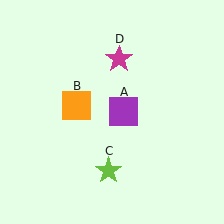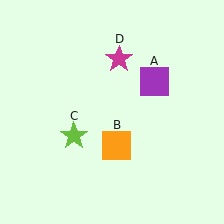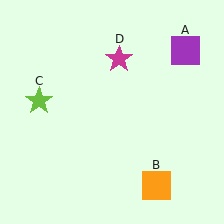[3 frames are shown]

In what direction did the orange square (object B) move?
The orange square (object B) moved down and to the right.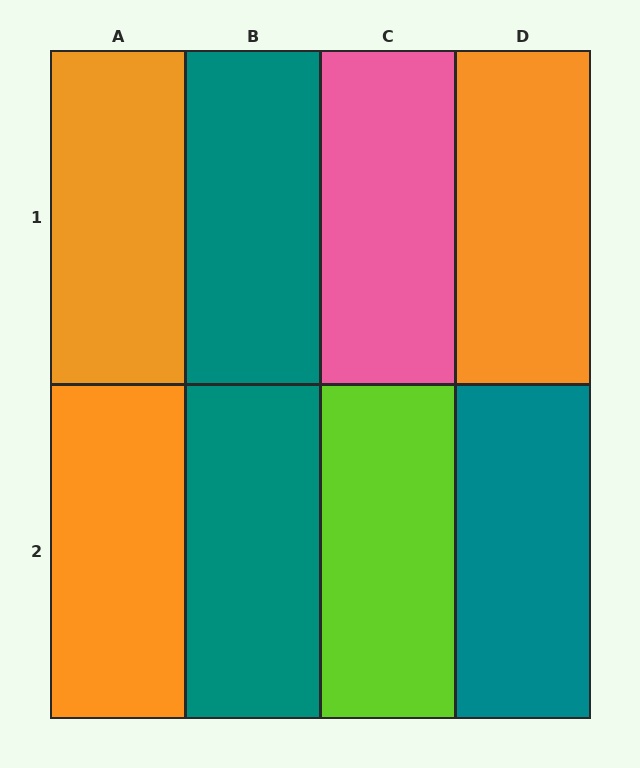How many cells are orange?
3 cells are orange.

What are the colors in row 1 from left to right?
Orange, teal, pink, orange.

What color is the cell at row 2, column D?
Teal.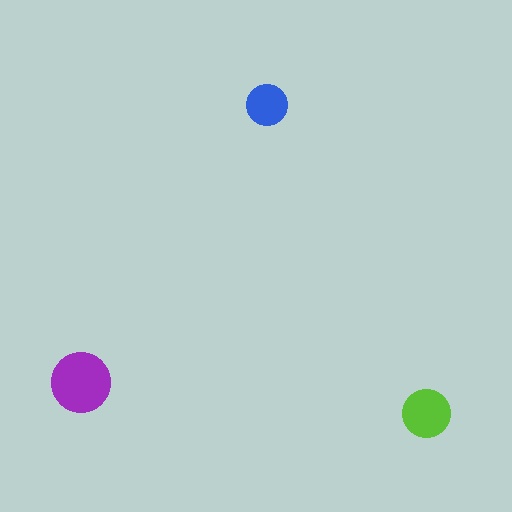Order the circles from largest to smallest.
the purple one, the lime one, the blue one.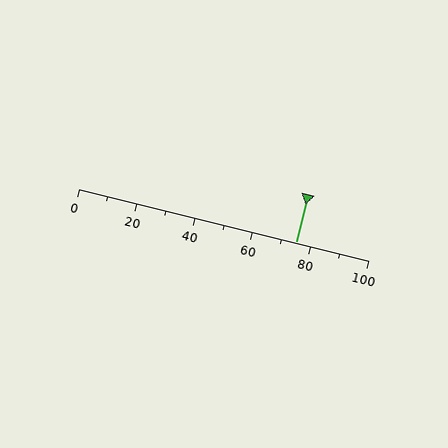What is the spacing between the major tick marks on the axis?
The major ticks are spaced 20 apart.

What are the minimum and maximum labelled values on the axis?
The axis runs from 0 to 100.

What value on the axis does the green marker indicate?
The marker indicates approximately 75.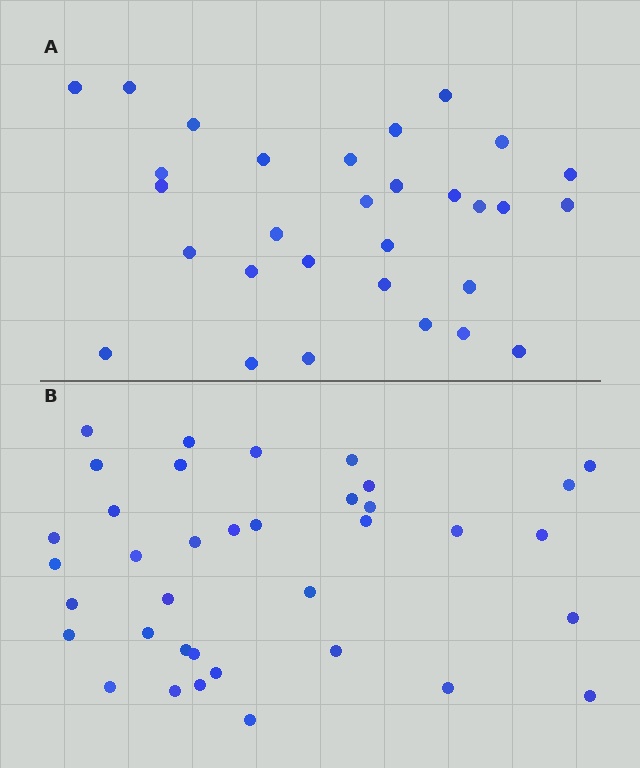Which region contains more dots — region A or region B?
Region B (the bottom region) has more dots.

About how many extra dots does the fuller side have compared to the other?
Region B has roughly 8 or so more dots than region A.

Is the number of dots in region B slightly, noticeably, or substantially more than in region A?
Region B has only slightly more — the two regions are fairly close. The ratio is roughly 1.2 to 1.